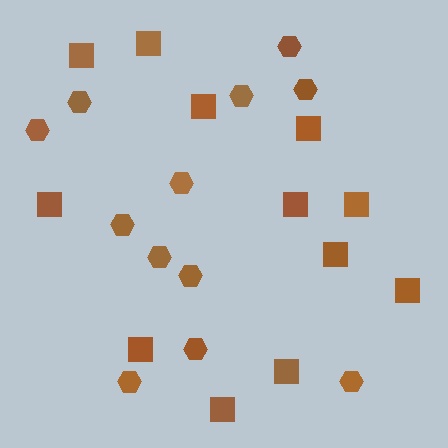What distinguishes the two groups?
There are 2 groups: one group of hexagons (12) and one group of squares (12).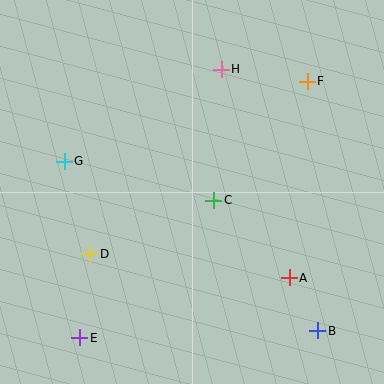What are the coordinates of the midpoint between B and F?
The midpoint between B and F is at (313, 206).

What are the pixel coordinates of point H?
Point H is at (221, 69).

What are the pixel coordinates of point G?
Point G is at (64, 161).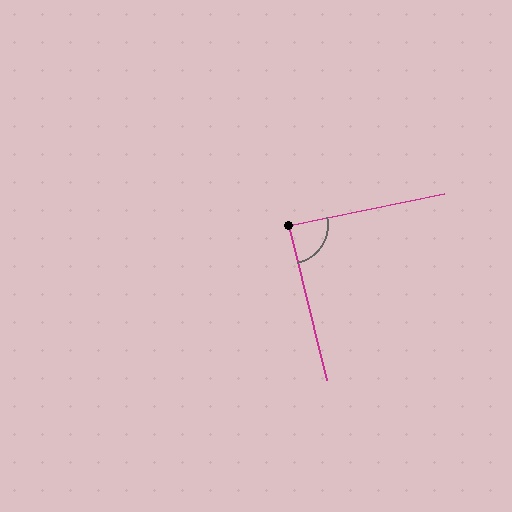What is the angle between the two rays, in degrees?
Approximately 88 degrees.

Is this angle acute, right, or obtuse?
It is approximately a right angle.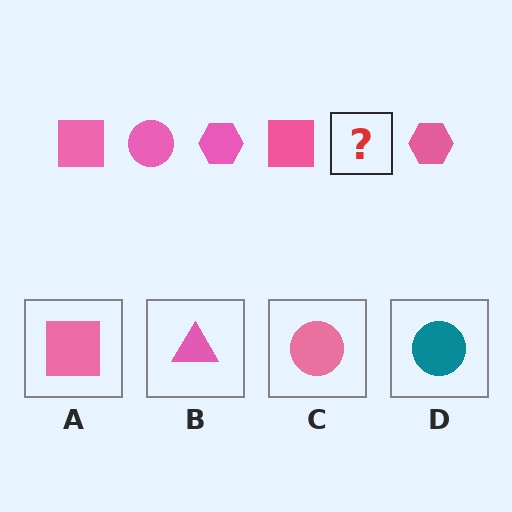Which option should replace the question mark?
Option C.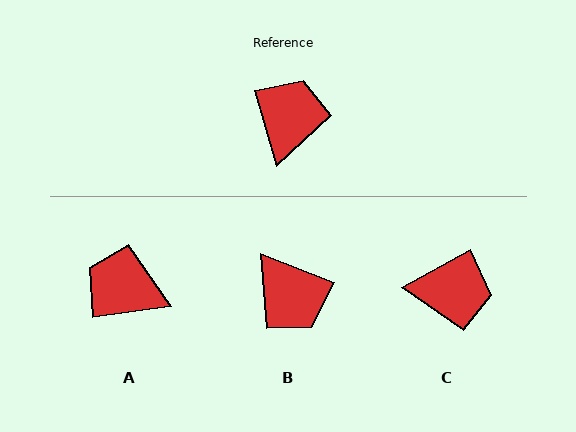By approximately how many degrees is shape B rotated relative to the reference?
Approximately 128 degrees clockwise.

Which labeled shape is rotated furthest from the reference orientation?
B, about 128 degrees away.